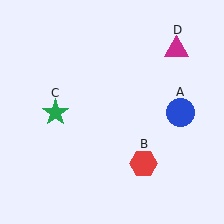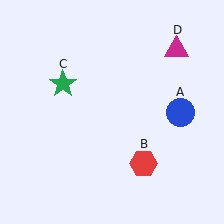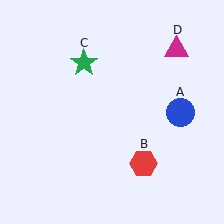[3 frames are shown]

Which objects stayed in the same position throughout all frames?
Blue circle (object A) and red hexagon (object B) and magenta triangle (object D) remained stationary.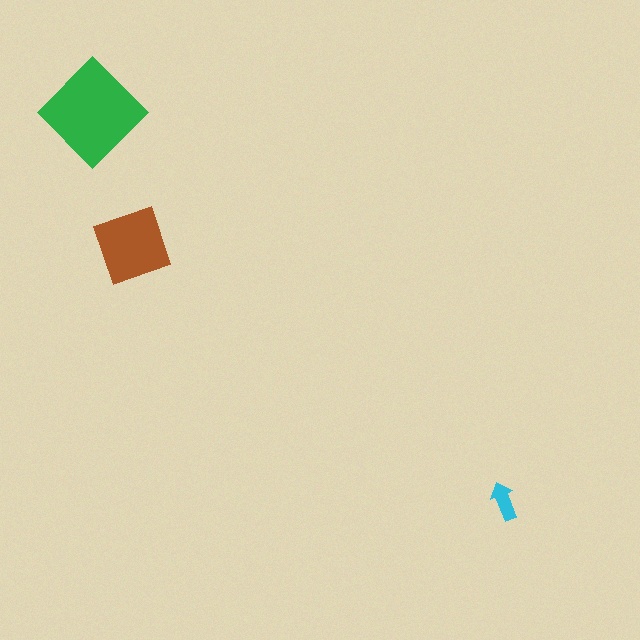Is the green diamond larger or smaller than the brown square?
Larger.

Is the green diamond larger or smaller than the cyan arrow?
Larger.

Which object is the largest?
The green diamond.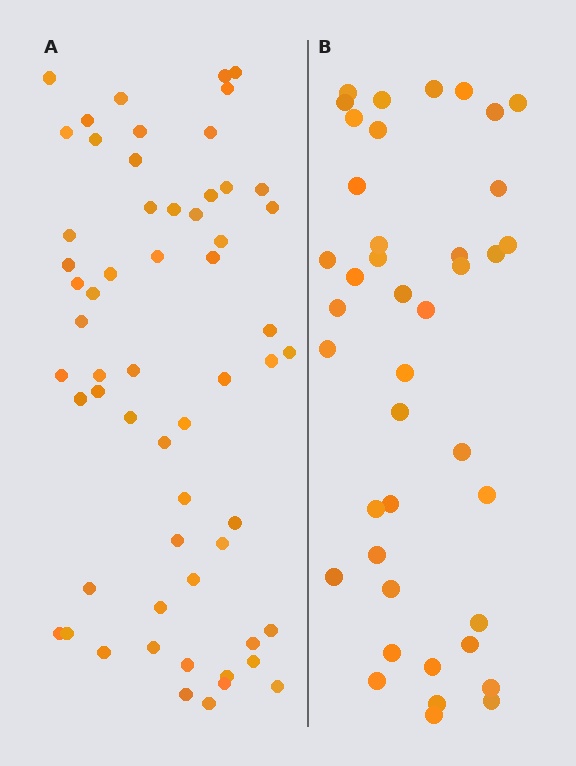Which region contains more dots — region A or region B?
Region A (the left region) has more dots.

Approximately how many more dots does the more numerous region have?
Region A has approximately 20 more dots than region B.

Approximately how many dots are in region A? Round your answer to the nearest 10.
About 60 dots. (The exact count is 59, which rounds to 60.)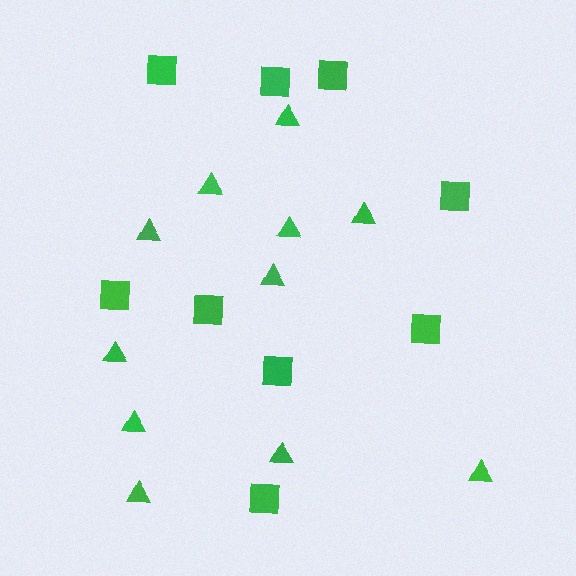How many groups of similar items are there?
There are 2 groups: one group of squares (9) and one group of triangles (11).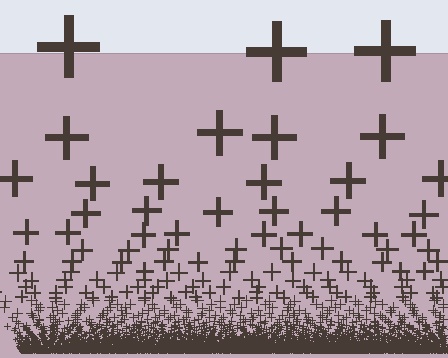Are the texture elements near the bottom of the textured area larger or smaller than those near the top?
Smaller. The gradient is inverted — elements near the bottom are smaller and denser.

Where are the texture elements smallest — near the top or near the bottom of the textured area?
Near the bottom.